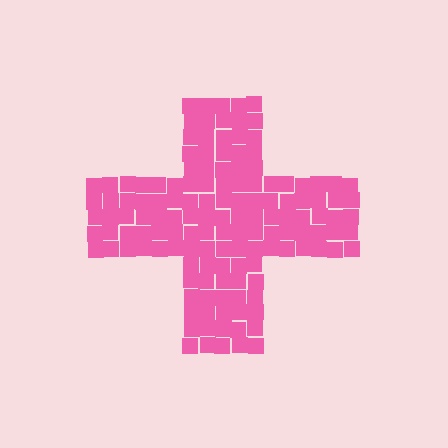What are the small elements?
The small elements are squares.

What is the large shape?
The large shape is a cross.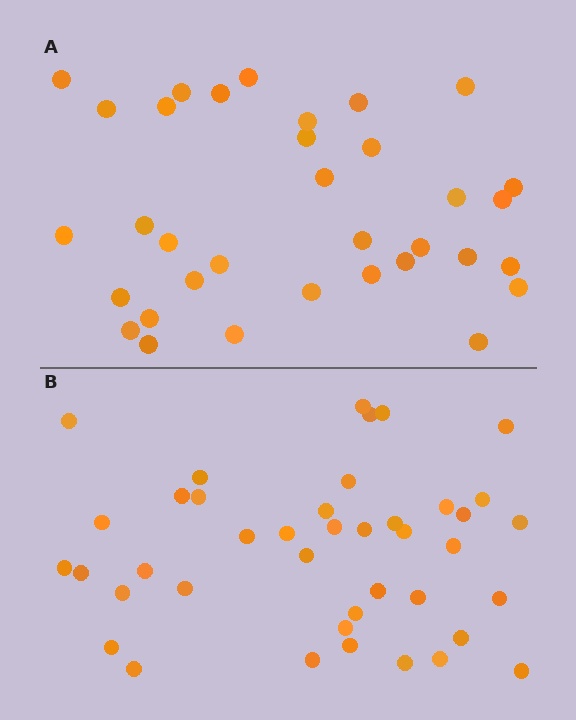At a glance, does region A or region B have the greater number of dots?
Region B (the bottom region) has more dots.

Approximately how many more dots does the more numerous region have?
Region B has roughly 8 or so more dots than region A.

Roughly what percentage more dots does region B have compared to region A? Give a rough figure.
About 20% more.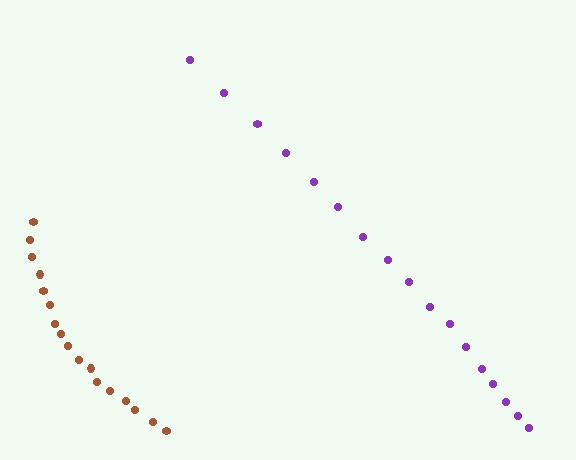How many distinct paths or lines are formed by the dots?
There are 2 distinct paths.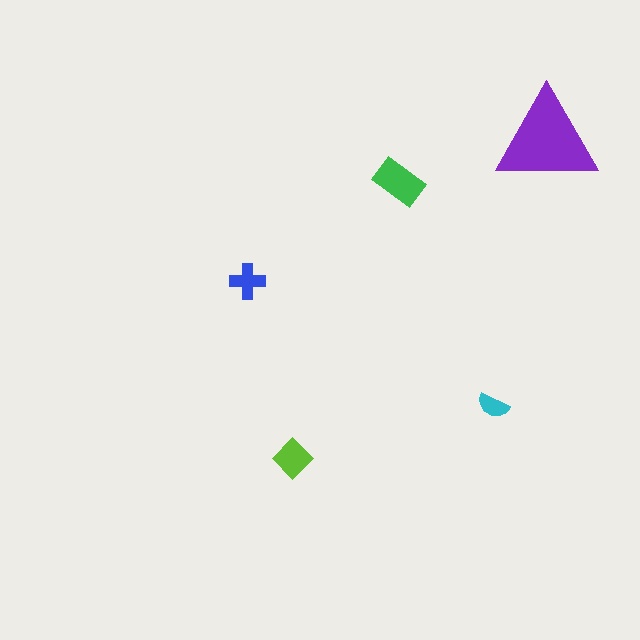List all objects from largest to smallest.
The purple triangle, the green rectangle, the lime diamond, the blue cross, the cyan semicircle.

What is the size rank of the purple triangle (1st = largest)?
1st.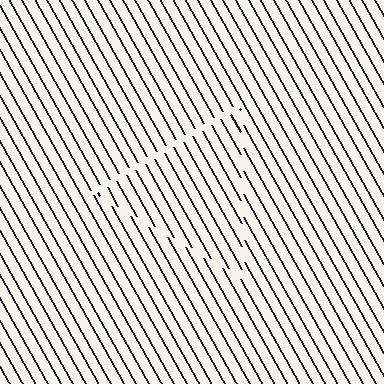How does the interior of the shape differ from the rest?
The interior of the shape contains the same grating, shifted by half a period — the contour is defined by the phase discontinuity where line-ends from the inner and outer gratings abut.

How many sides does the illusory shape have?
3 sides — the line-ends trace a triangle.